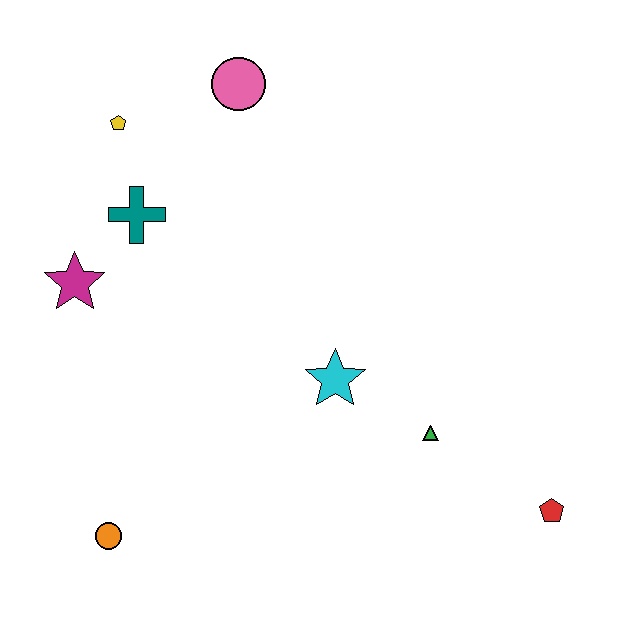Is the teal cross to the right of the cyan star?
No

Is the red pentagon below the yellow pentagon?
Yes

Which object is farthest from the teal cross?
The red pentagon is farthest from the teal cross.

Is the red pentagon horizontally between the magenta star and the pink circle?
No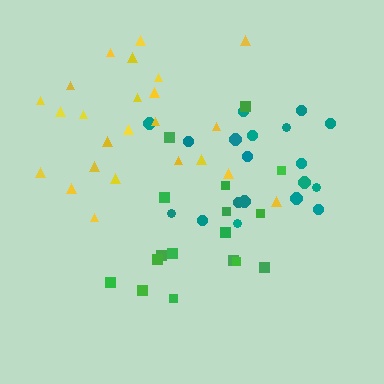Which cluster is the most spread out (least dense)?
Teal.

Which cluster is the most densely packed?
Green.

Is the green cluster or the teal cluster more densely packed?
Green.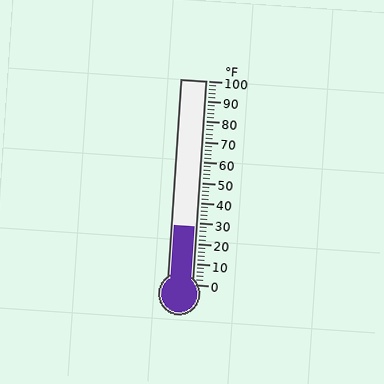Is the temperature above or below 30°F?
The temperature is below 30°F.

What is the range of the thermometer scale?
The thermometer scale ranges from 0°F to 100°F.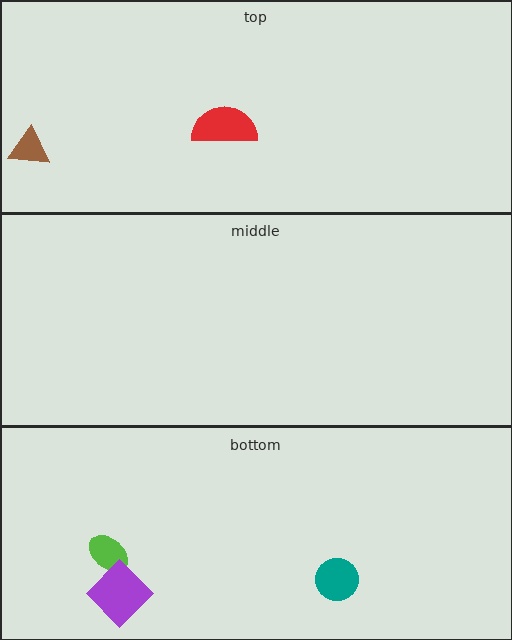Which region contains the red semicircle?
The top region.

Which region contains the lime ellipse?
The bottom region.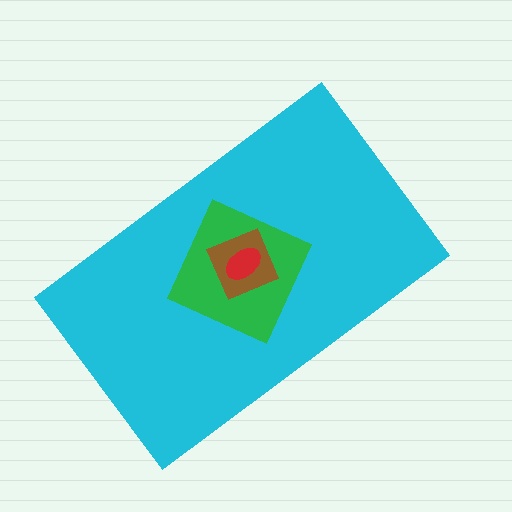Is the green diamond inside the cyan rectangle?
Yes.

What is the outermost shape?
The cyan rectangle.